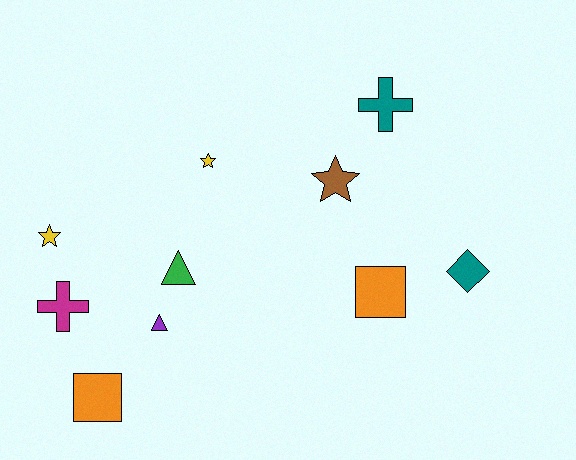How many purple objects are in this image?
There is 1 purple object.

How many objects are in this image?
There are 10 objects.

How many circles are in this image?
There are no circles.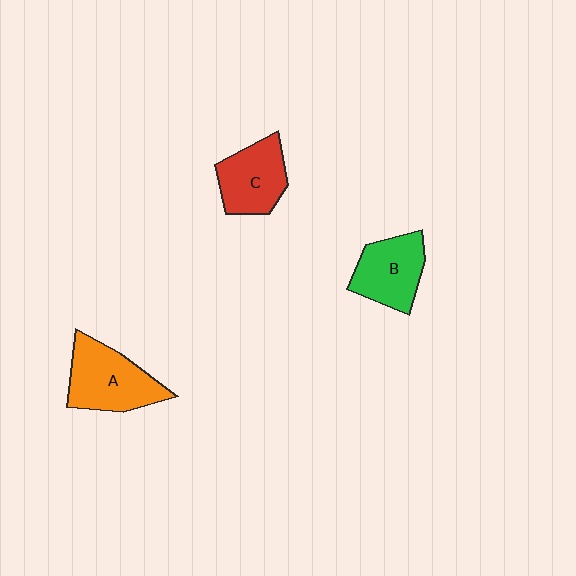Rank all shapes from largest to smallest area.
From largest to smallest: A (orange), B (green), C (red).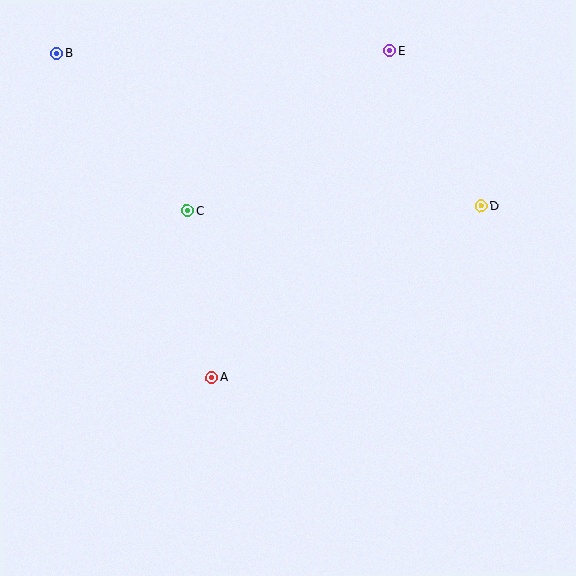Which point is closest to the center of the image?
Point A at (212, 378) is closest to the center.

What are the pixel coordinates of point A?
Point A is at (212, 378).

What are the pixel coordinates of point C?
Point C is at (187, 211).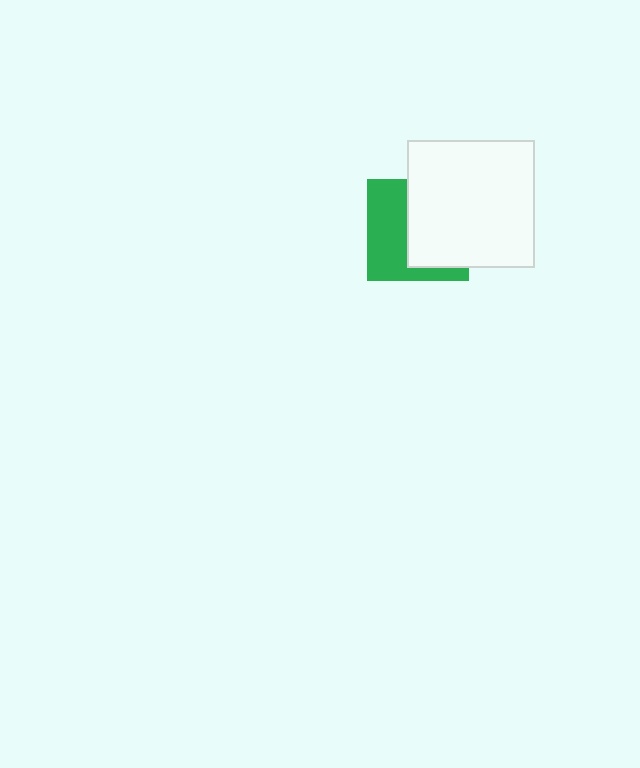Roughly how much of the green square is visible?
About half of it is visible (roughly 48%).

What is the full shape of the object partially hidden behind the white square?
The partially hidden object is a green square.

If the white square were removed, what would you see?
You would see the complete green square.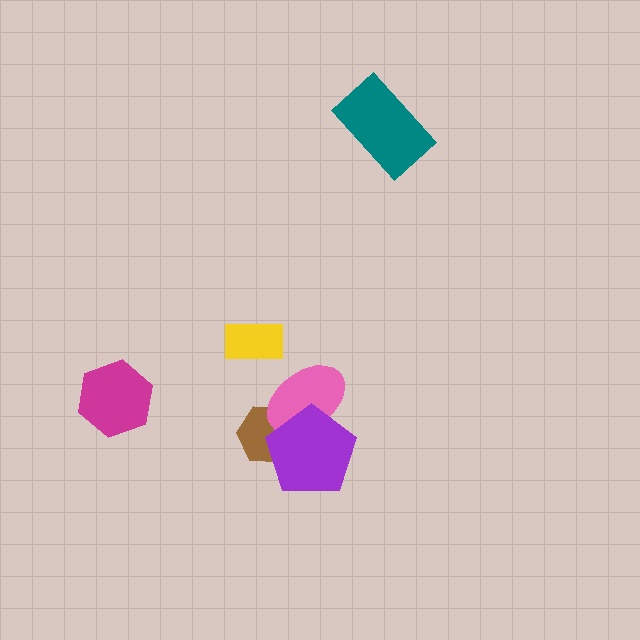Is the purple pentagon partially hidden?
No, no other shape covers it.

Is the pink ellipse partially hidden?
Yes, it is partially covered by another shape.